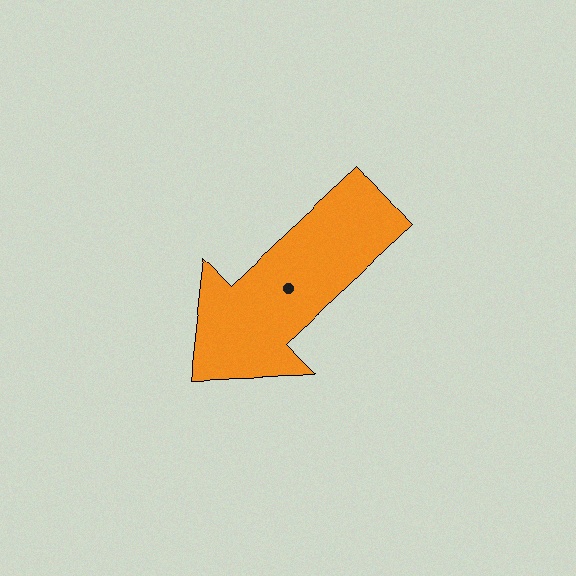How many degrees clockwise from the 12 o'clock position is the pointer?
Approximately 227 degrees.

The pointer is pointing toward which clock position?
Roughly 8 o'clock.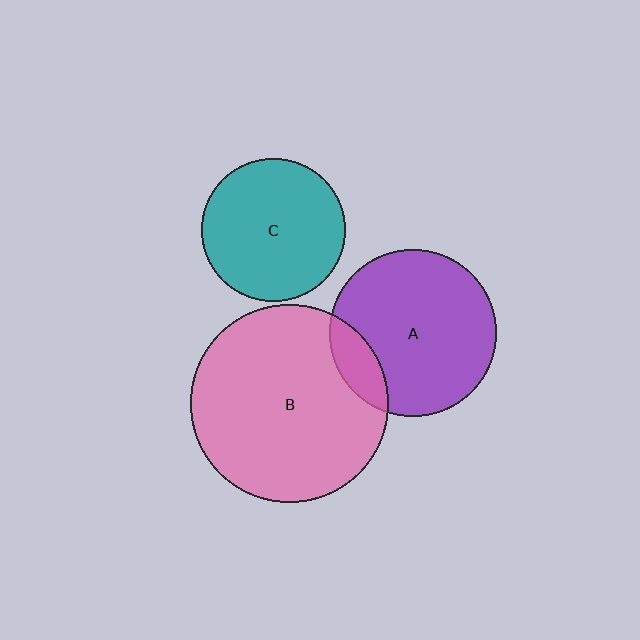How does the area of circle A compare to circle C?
Approximately 1.4 times.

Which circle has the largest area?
Circle B (pink).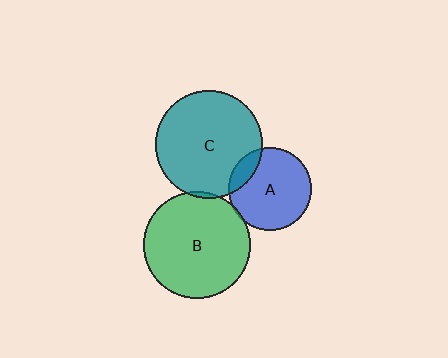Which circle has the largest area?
Circle C (teal).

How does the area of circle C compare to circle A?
Approximately 1.7 times.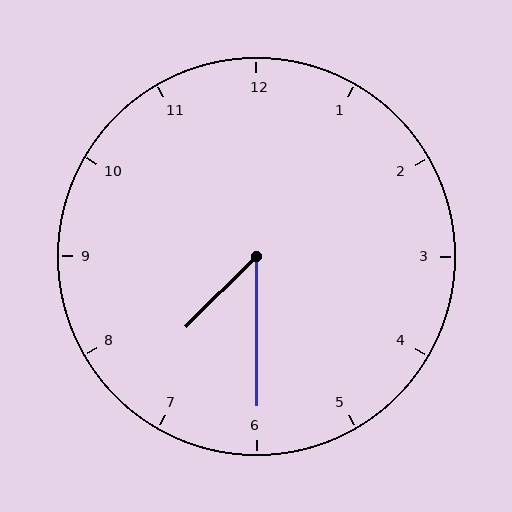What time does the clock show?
7:30.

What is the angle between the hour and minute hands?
Approximately 45 degrees.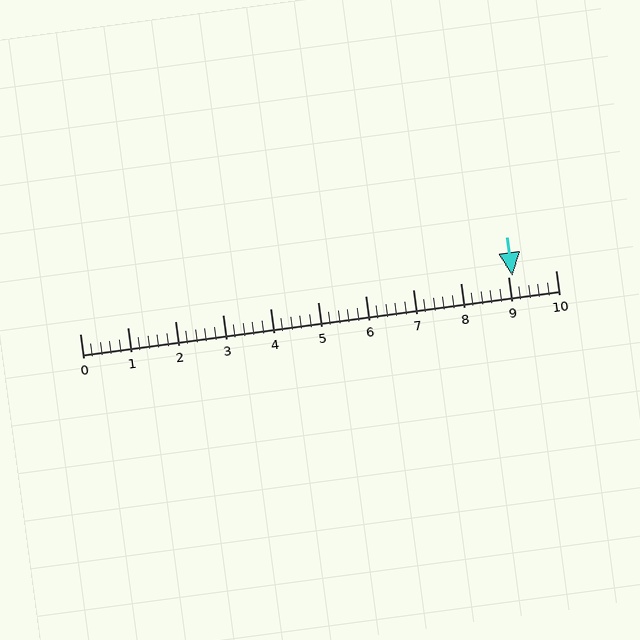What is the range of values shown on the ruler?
The ruler shows values from 0 to 10.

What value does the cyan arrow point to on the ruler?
The cyan arrow points to approximately 9.1.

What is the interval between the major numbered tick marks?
The major tick marks are spaced 1 units apart.